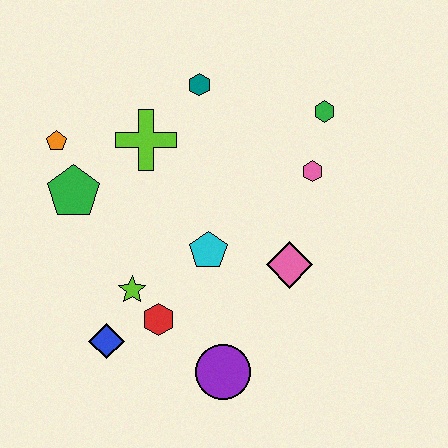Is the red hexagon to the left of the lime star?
No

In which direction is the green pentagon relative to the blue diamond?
The green pentagon is above the blue diamond.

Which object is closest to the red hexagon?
The lime star is closest to the red hexagon.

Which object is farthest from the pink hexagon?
The blue diamond is farthest from the pink hexagon.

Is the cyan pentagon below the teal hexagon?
Yes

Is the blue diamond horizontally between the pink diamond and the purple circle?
No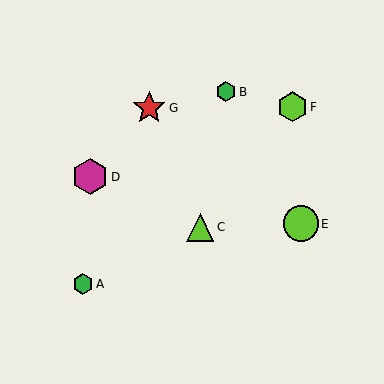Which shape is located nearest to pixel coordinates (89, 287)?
The green hexagon (labeled A) at (83, 284) is nearest to that location.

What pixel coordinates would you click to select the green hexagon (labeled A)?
Click at (83, 284) to select the green hexagon A.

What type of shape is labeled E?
Shape E is a lime circle.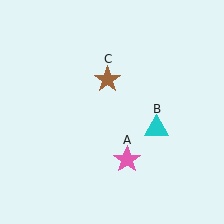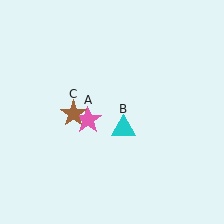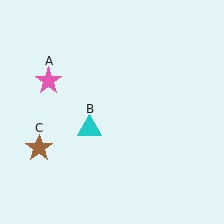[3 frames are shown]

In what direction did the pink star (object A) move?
The pink star (object A) moved up and to the left.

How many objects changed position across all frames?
3 objects changed position: pink star (object A), cyan triangle (object B), brown star (object C).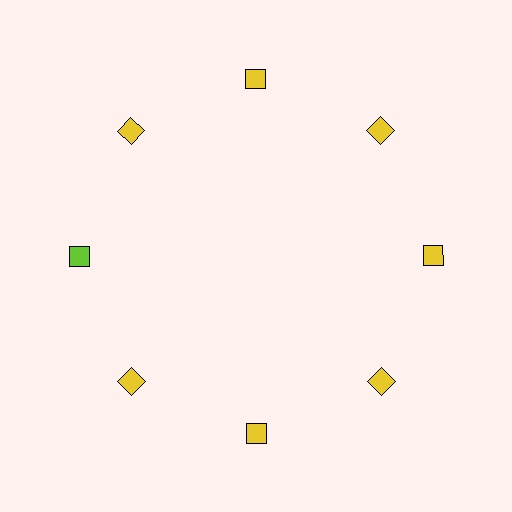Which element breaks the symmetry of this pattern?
The lime diamond at roughly the 9 o'clock position breaks the symmetry. All other shapes are yellow diamonds.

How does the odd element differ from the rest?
It has a different color: lime instead of yellow.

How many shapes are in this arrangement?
There are 8 shapes arranged in a ring pattern.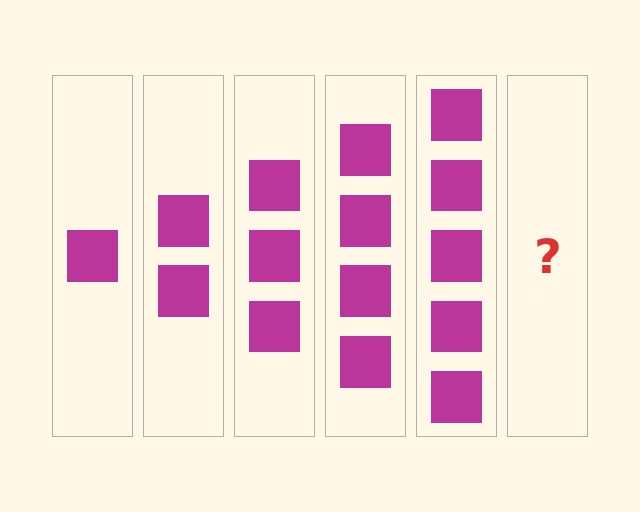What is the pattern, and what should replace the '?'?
The pattern is that each step adds one more square. The '?' should be 6 squares.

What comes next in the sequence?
The next element should be 6 squares.